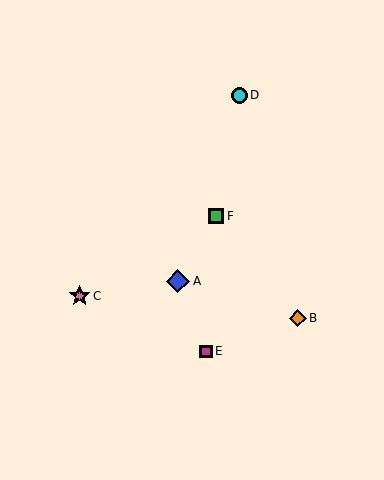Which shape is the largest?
The blue diamond (labeled A) is the largest.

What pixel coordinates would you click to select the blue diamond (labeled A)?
Click at (178, 281) to select the blue diamond A.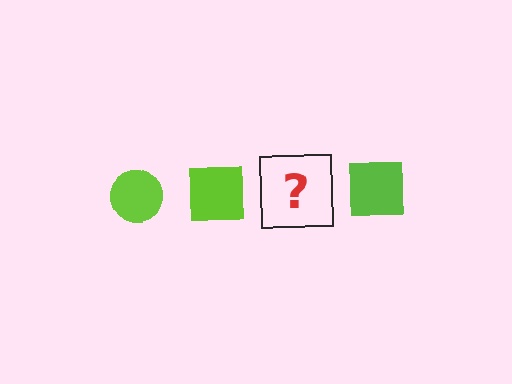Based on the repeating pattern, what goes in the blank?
The blank should be a lime circle.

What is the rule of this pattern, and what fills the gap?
The rule is that the pattern cycles through circle, square shapes in lime. The gap should be filled with a lime circle.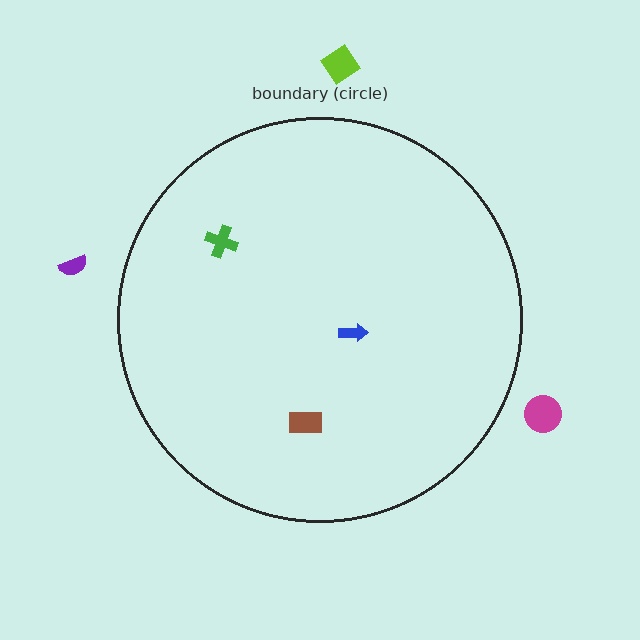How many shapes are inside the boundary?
3 inside, 3 outside.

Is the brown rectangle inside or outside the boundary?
Inside.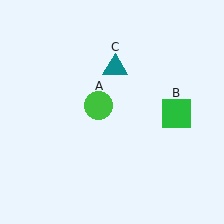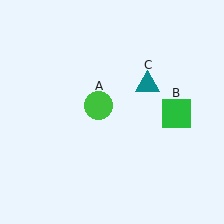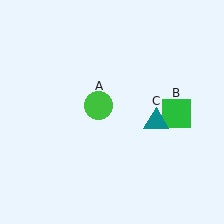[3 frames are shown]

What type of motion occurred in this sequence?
The teal triangle (object C) rotated clockwise around the center of the scene.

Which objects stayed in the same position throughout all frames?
Green circle (object A) and green square (object B) remained stationary.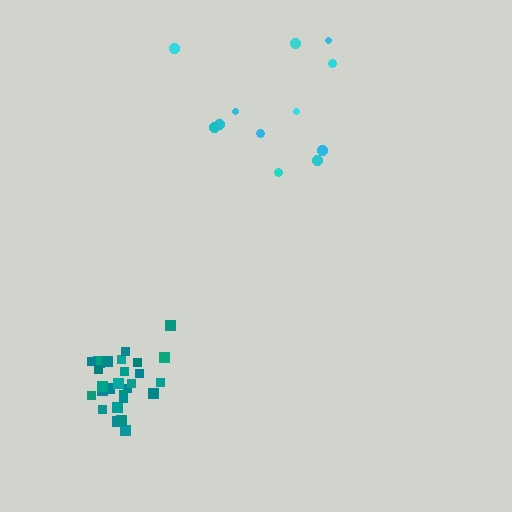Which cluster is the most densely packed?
Teal.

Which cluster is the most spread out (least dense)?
Cyan.